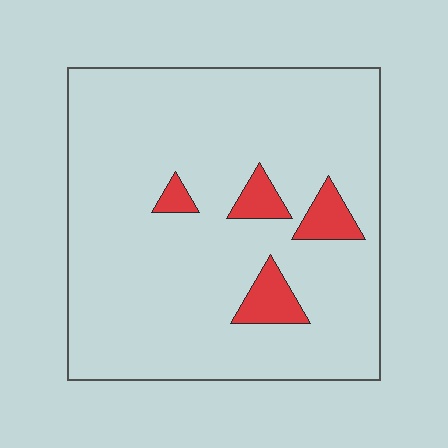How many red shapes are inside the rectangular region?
4.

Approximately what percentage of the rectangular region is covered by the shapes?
Approximately 10%.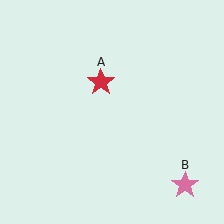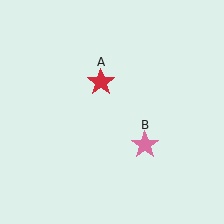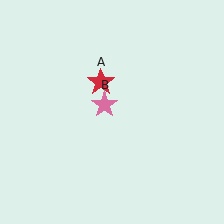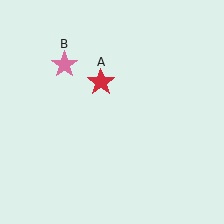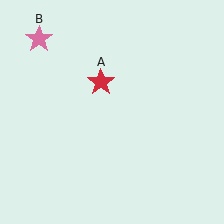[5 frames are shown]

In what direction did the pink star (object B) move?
The pink star (object B) moved up and to the left.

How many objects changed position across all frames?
1 object changed position: pink star (object B).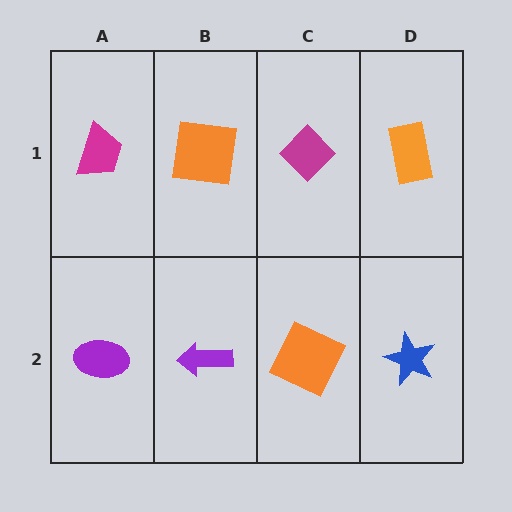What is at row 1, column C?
A magenta diamond.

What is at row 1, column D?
An orange rectangle.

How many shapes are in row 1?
4 shapes.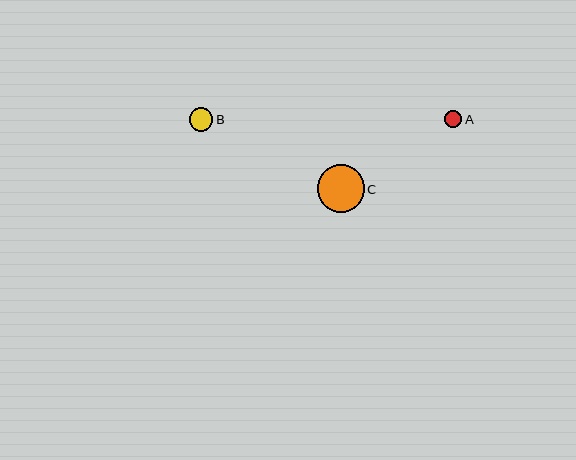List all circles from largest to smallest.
From largest to smallest: C, B, A.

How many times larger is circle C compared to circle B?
Circle C is approximately 2.0 times the size of circle B.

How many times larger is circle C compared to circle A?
Circle C is approximately 2.8 times the size of circle A.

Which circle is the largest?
Circle C is the largest with a size of approximately 47 pixels.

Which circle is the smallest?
Circle A is the smallest with a size of approximately 17 pixels.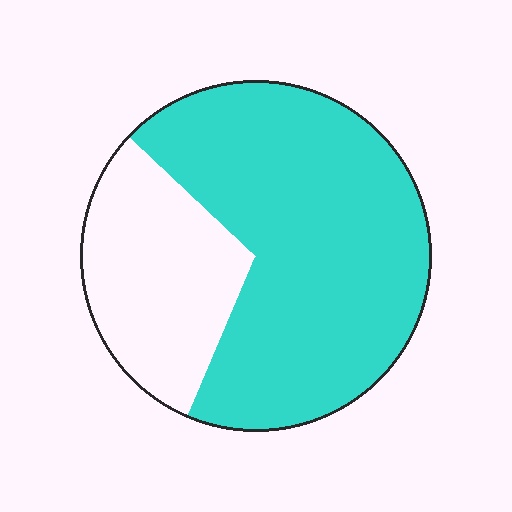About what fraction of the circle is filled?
About two thirds (2/3).